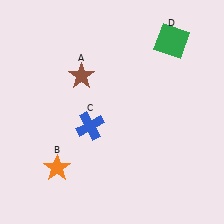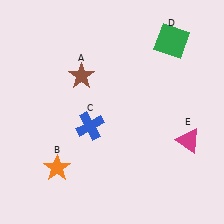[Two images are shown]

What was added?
A magenta triangle (E) was added in Image 2.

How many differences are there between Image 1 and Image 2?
There is 1 difference between the two images.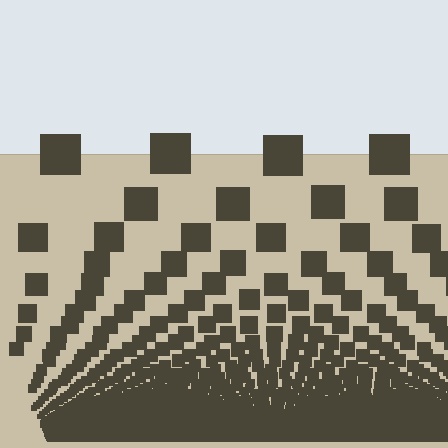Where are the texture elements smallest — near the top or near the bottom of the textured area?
Near the bottom.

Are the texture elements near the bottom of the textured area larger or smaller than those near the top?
Smaller. The gradient is inverted — elements near the bottom are smaller and denser.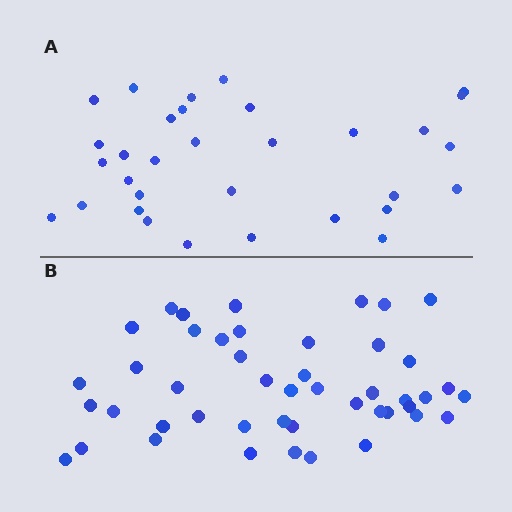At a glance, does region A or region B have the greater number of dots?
Region B (the bottom region) has more dots.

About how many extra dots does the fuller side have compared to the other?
Region B has approximately 15 more dots than region A.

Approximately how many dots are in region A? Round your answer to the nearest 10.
About 30 dots. (The exact count is 32, which rounds to 30.)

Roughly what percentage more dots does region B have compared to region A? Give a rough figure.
About 45% more.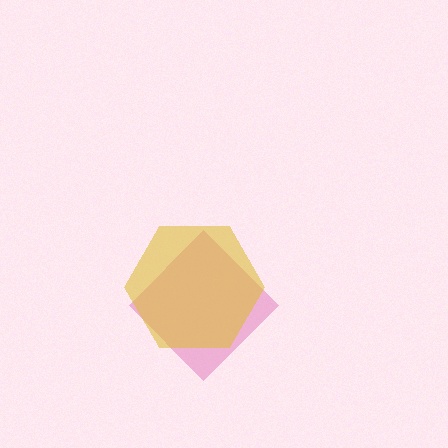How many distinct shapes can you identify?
There are 2 distinct shapes: a pink diamond, a yellow hexagon.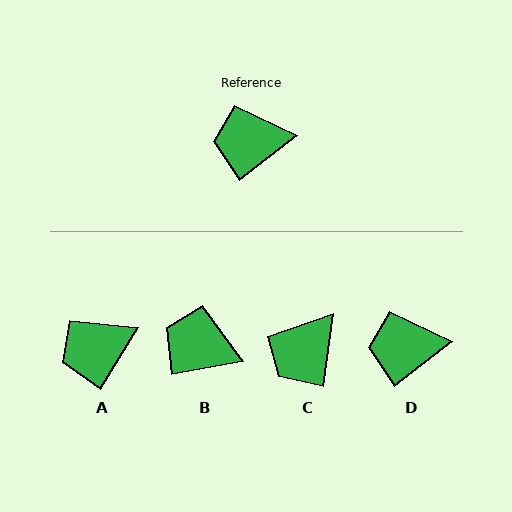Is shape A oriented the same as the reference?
No, it is off by about 20 degrees.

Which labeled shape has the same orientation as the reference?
D.